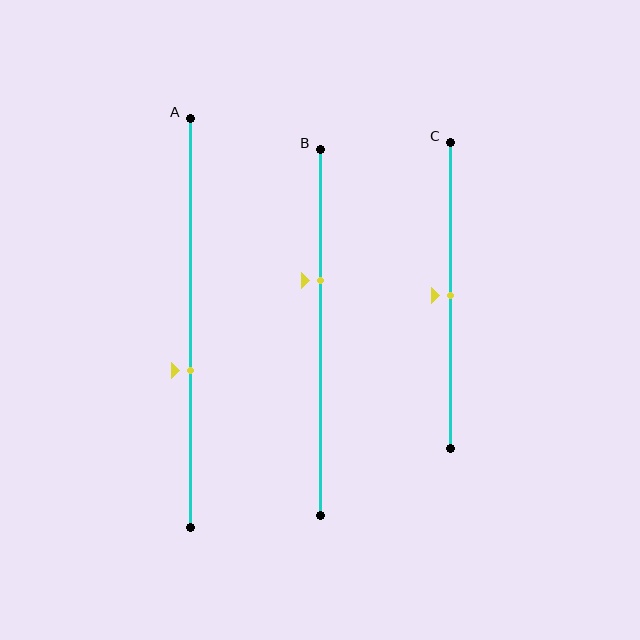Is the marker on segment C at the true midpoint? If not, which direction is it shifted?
Yes, the marker on segment C is at the true midpoint.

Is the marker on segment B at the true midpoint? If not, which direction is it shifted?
No, the marker on segment B is shifted upward by about 14% of the segment length.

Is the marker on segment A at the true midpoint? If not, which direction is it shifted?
No, the marker on segment A is shifted downward by about 12% of the segment length.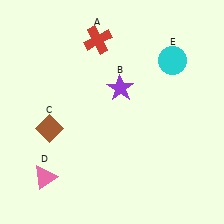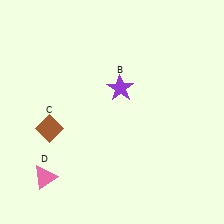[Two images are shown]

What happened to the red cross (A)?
The red cross (A) was removed in Image 2. It was in the top-left area of Image 1.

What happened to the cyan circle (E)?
The cyan circle (E) was removed in Image 2. It was in the top-right area of Image 1.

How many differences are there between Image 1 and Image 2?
There are 2 differences between the two images.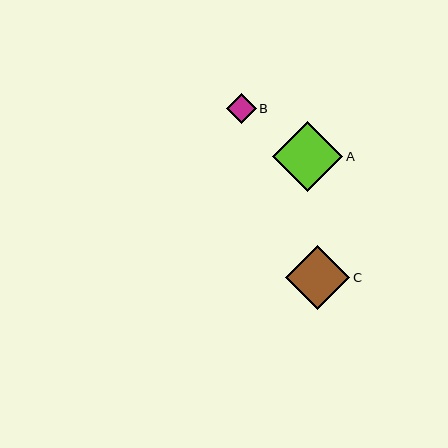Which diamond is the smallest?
Diamond B is the smallest with a size of approximately 30 pixels.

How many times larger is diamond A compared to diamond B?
Diamond A is approximately 2.3 times the size of diamond B.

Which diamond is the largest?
Diamond A is the largest with a size of approximately 70 pixels.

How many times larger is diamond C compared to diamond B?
Diamond C is approximately 2.1 times the size of diamond B.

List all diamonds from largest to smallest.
From largest to smallest: A, C, B.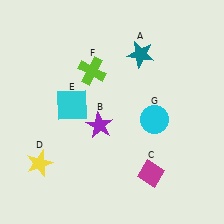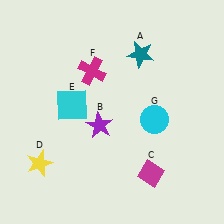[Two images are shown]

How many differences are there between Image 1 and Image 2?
There is 1 difference between the two images.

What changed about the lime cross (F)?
In Image 1, F is lime. In Image 2, it changed to magenta.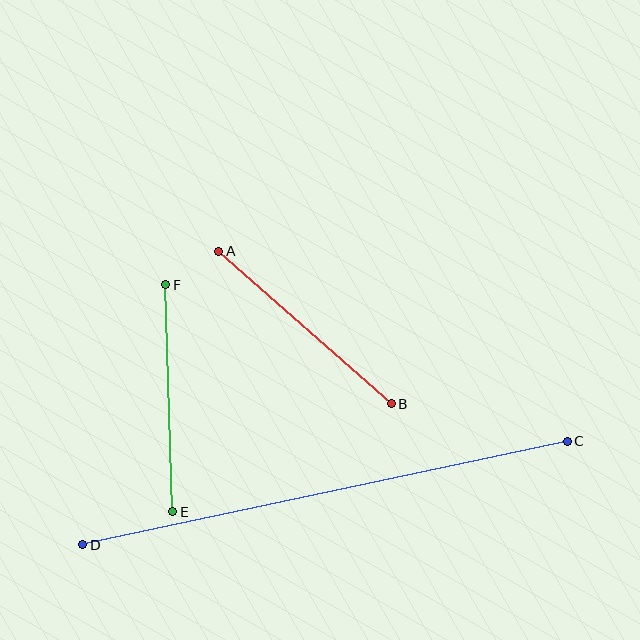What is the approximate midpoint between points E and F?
The midpoint is at approximately (169, 398) pixels.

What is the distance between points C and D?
The distance is approximately 496 pixels.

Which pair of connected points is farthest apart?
Points C and D are farthest apart.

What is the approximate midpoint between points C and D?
The midpoint is at approximately (325, 493) pixels.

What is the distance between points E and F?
The distance is approximately 227 pixels.